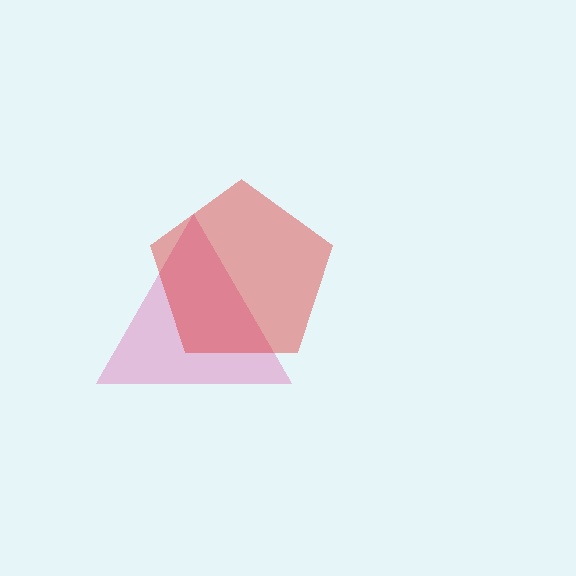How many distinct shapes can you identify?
There are 2 distinct shapes: a pink triangle, a red pentagon.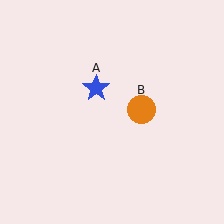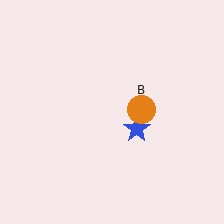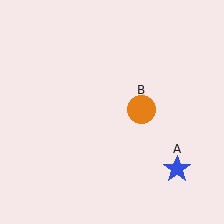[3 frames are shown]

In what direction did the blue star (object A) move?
The blue star (object A) moved down and to the right.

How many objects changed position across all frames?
1 object changed position: blue star (object A).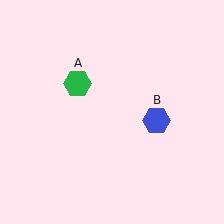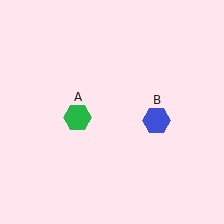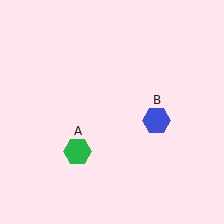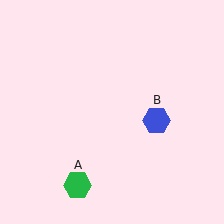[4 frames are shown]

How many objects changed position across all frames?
1 object changed position: green hexagon (object A).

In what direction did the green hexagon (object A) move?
The green hexagon (object A) moved down.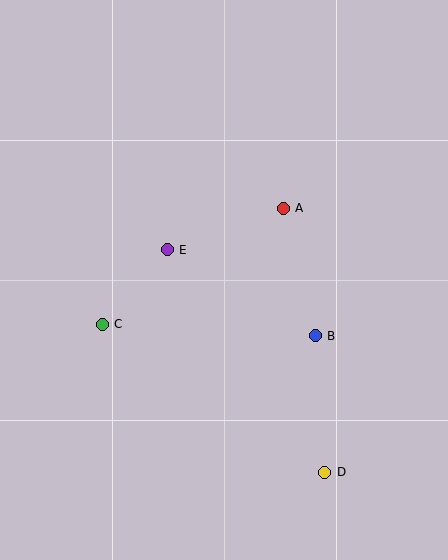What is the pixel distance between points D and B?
The distance between D and B is 137 pixels.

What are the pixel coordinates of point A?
Point A is at (283, 208).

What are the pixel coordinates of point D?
Point D is at (325, 472).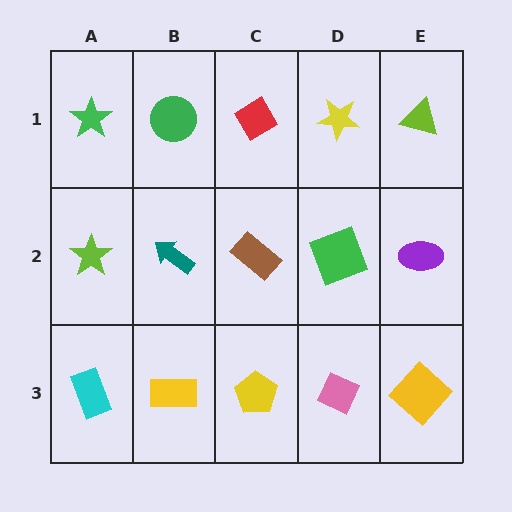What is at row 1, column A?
A green star.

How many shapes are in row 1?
5 shapes.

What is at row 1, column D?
A yellow star.